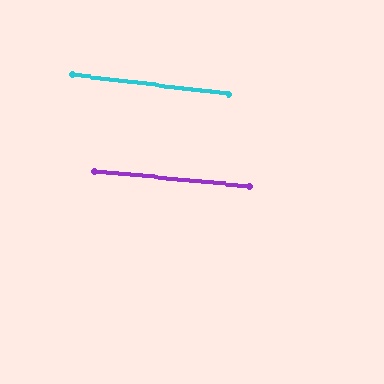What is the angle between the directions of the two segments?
Approximately 1 degree.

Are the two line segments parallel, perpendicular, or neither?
Parallel — their directions differ by only 1.2°.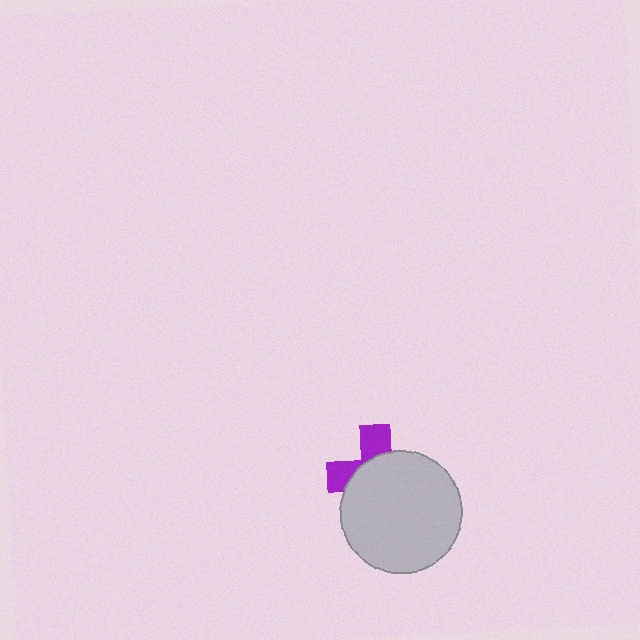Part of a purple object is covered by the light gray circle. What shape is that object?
It is a cross.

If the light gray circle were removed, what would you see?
You would see the complete purple cross.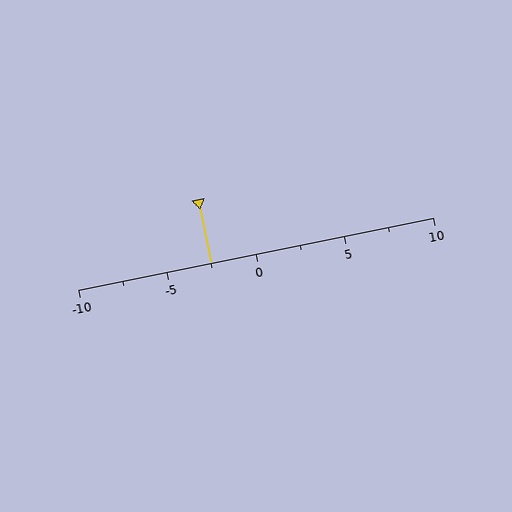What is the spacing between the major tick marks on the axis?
The major ticks are spaced 5 apart.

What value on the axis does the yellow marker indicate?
The marker indicates approximately -2.5.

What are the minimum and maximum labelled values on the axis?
The axis runs from -10 to 10.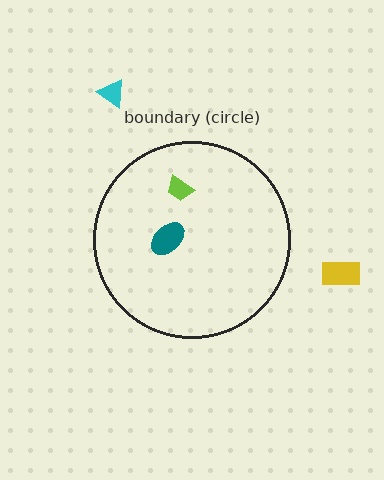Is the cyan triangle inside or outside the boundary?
Outside.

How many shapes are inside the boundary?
2 inside, 2 outside.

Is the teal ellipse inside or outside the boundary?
Inside.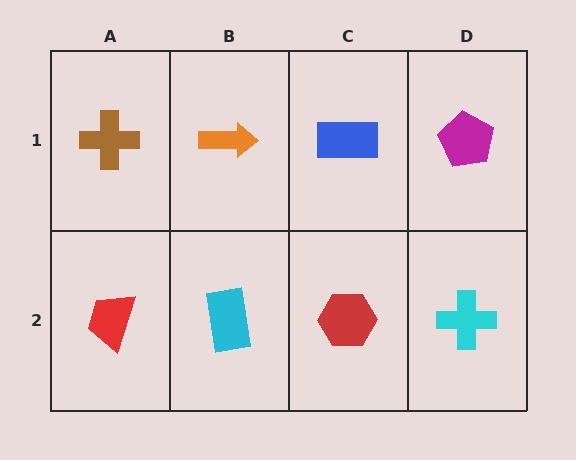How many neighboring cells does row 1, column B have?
3.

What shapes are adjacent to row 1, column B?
A cyan rectangle (row 2, column B), a brown cross (row 1, column A), a blue rectangle (row 1, column C).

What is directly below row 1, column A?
A red trapezoid.